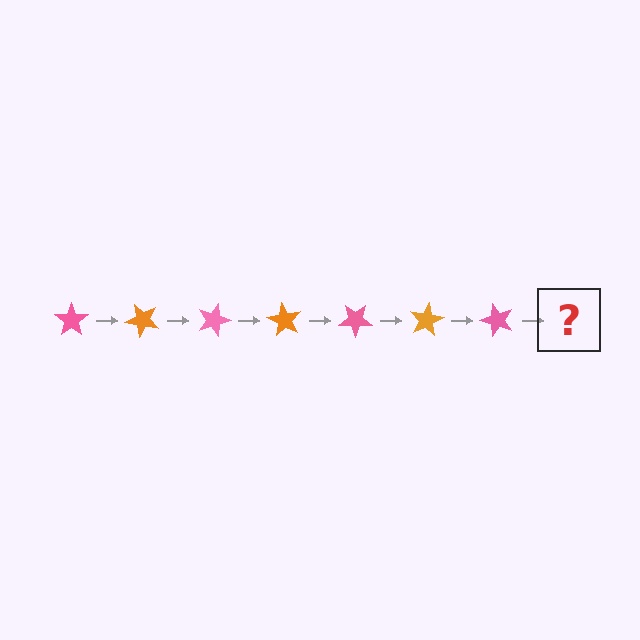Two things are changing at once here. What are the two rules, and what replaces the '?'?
The two rules are that it rotates 45 degrees each step and the color cycles through pink and orange. The '?' should be an orange star, rotated 315 degrees from the start.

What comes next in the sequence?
The next element should be an orange star, rotated 315 degrees from the start.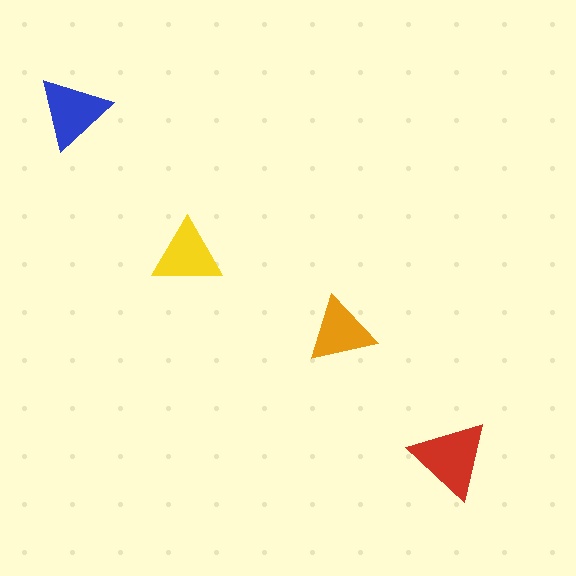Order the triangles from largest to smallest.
the red one, the blue one, the yellow one, the orange one.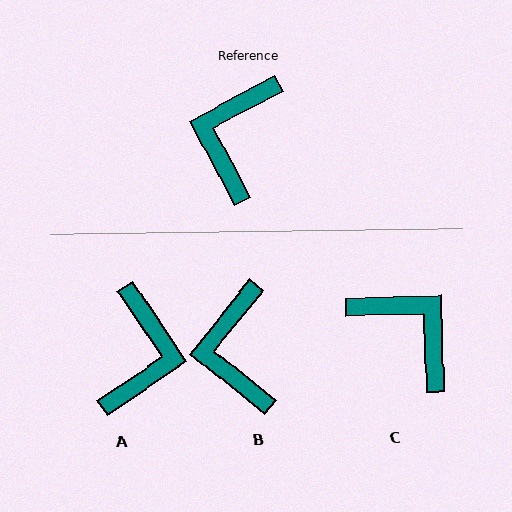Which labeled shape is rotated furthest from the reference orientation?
A, about 174 degrees away.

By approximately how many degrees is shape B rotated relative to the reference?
Approximately 23 degrees counter-clockwise.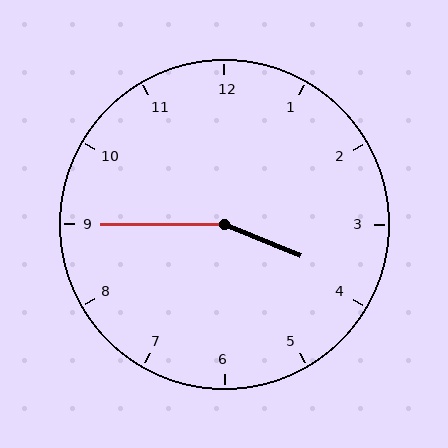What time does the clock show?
3:45.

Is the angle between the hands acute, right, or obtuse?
It is obtuse.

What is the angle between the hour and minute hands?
Approximately 158 degrees.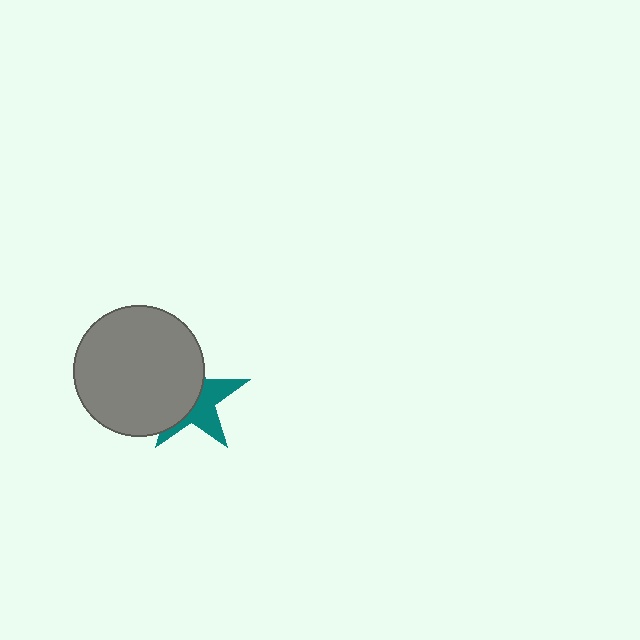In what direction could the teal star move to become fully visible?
The teal star could move right. That would shift it out from behind the gray circle entirely.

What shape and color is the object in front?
The object in front is a gray circle.